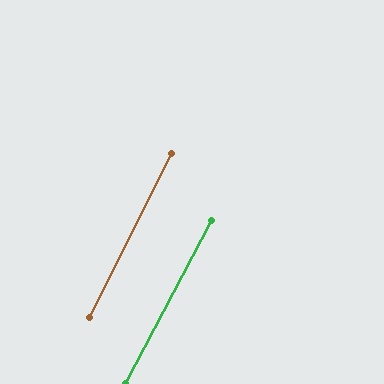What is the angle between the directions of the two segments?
Approximately 1 degree.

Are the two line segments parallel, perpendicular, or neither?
Parallel — their directions differ by only 1.3°.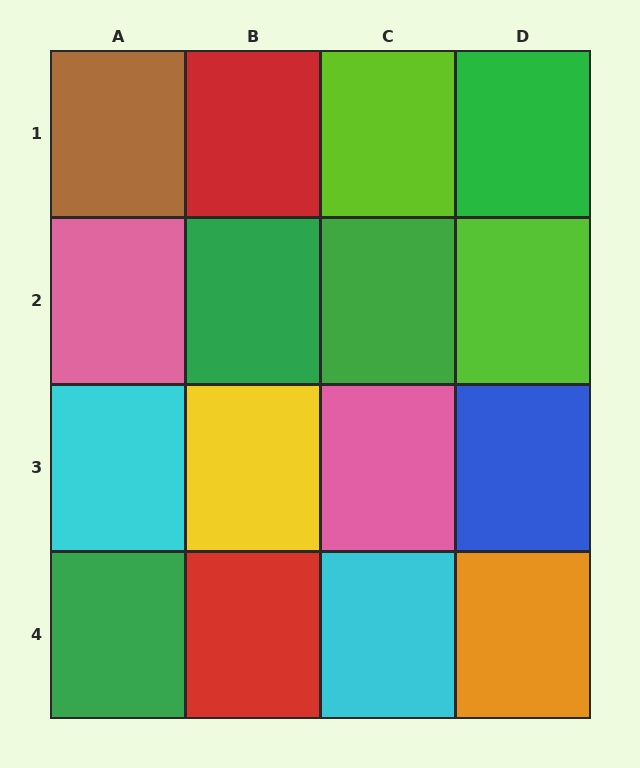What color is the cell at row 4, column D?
Orange.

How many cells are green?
4 cells are green.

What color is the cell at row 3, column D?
Blue.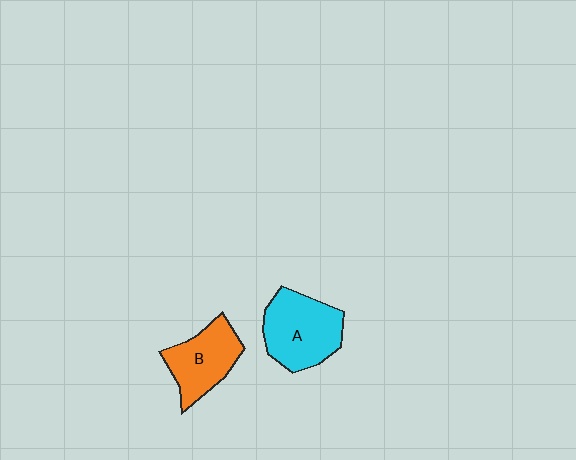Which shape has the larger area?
Shape A (cyan).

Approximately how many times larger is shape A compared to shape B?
Approximately 1.2 times.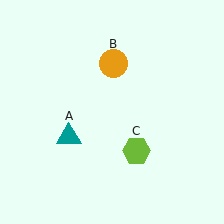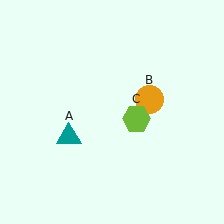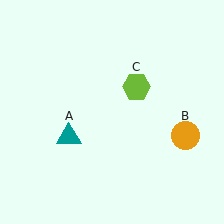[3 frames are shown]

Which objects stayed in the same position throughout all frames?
Teal triangle (object A) remained stationary.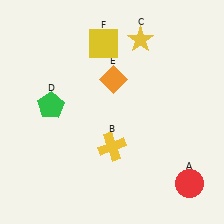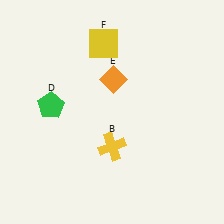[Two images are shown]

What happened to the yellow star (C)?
The yellow star (C) was removed in Image 2. It was in the top-right area of Image 1.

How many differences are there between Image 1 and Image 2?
There are 2 differences between the two images.